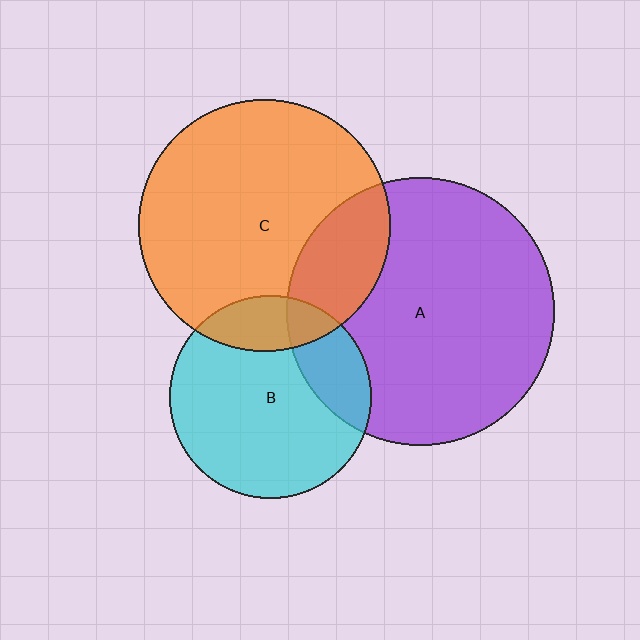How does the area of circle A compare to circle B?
Approximately 1.8 times.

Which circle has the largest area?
Circle A (purple).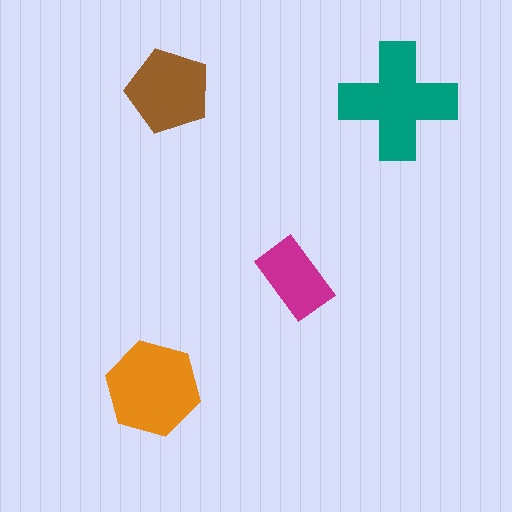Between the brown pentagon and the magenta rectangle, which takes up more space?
The brown pentagon.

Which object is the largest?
The teal cross.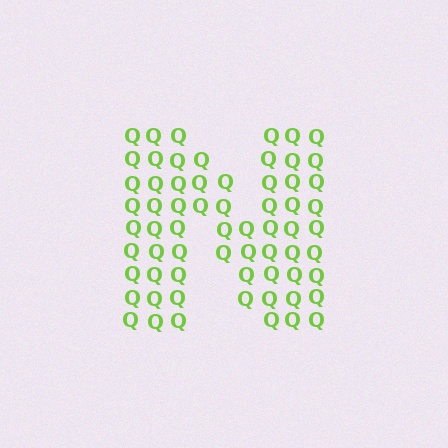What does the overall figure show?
The overall figure shows the letter N.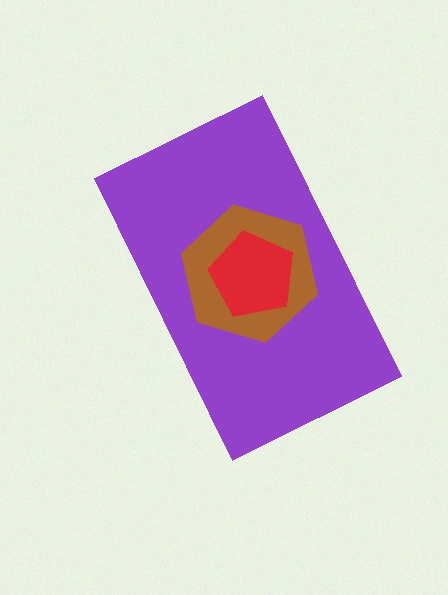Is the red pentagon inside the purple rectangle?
Yes.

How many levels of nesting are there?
3.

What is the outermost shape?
The purple rectangle.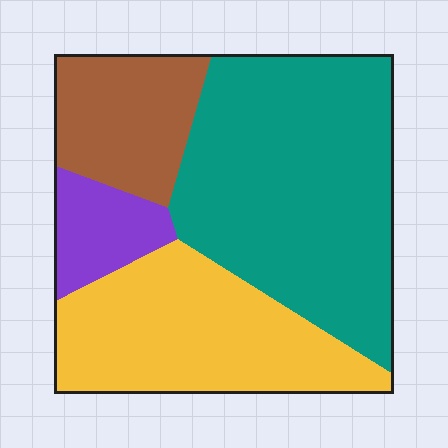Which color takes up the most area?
Teal, at roughly 45%.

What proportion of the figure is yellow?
Yellow takes up about one third (1/3) of the figure.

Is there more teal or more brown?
Teal.